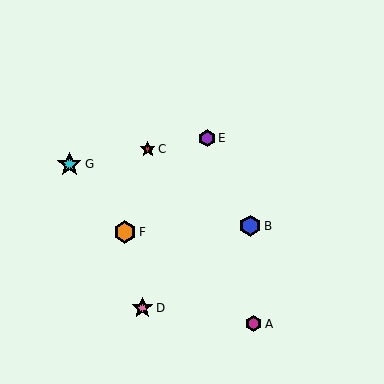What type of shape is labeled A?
Shape A is a magenta hexagon.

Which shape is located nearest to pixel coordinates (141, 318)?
The pink star (labeled D) at (142, 308) is nearest to that location.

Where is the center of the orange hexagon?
The center of the orange hexagon is at (125, 232).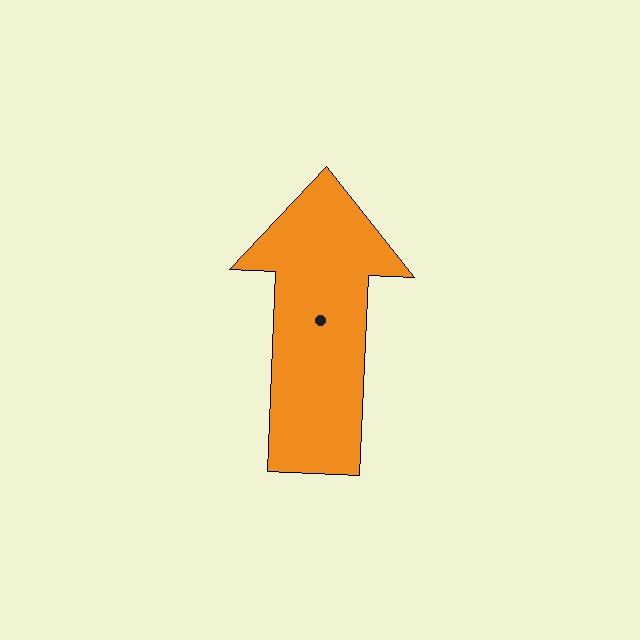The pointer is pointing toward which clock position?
Roughly 12 o'clock.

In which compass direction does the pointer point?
North.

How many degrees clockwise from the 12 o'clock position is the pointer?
Approximately 2 degrees.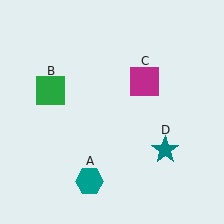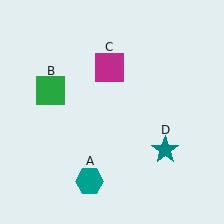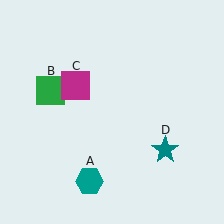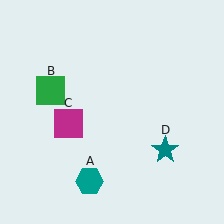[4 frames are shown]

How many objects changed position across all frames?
1 object changed position: magenta square (object C).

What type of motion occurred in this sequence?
The magenta square (object C) rotated counterclockwise around the center of the scene.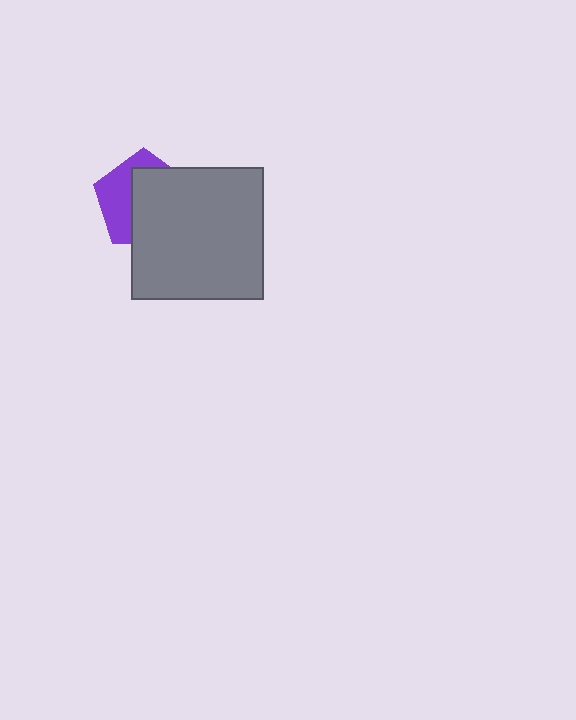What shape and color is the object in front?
The object in front is a gray square.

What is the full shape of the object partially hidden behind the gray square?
The partially hidden object is a purple pentagon.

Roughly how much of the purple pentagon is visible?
A small part of it is visible (roughly 40%).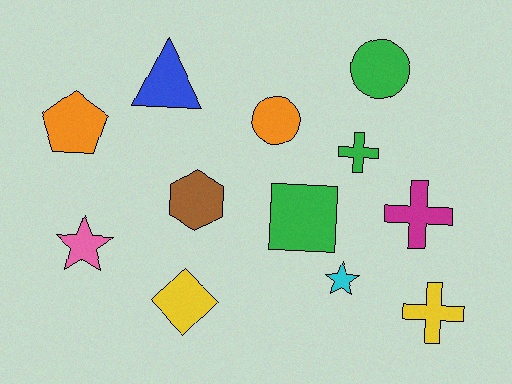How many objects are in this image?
There are 12 objects.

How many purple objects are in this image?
There are no purple objects.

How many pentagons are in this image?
There is 1 pentagon.